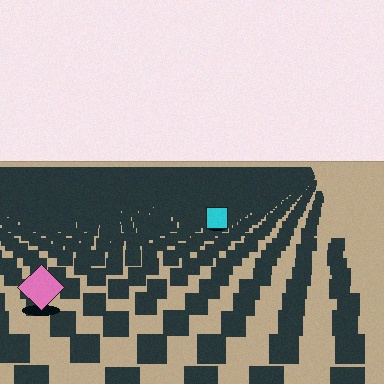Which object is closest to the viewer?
The pink diamond is closest. The texture marks near it are larger and more spread out.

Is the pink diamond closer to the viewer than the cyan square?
Yes. The pink diamond is closer — you can tell from the texture gradient: the ground texture is coarser near it.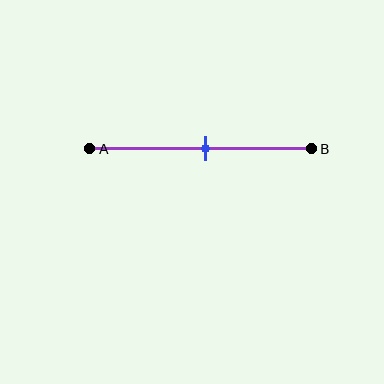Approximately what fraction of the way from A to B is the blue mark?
The blue mark is approximately 50% of the way from A to B.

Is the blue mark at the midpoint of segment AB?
Yes, the mark is approximately at the midpoint.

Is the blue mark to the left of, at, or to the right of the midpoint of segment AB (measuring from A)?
The blue mark is approximately at the midpoint of segment AB.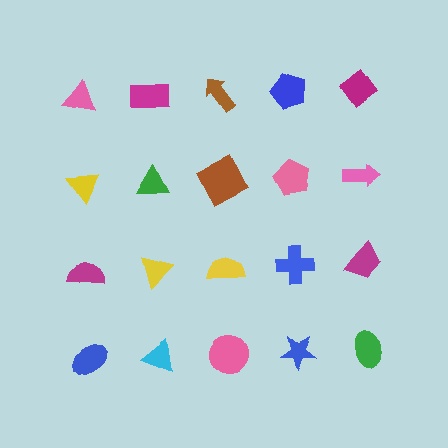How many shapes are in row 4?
5 shapes.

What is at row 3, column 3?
A yellow semicircle.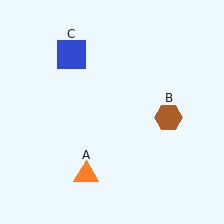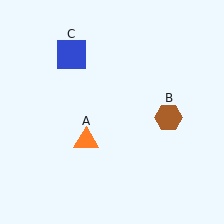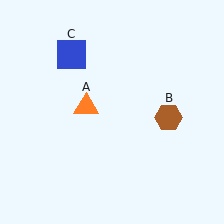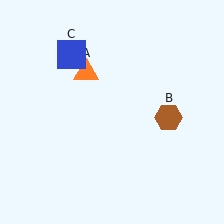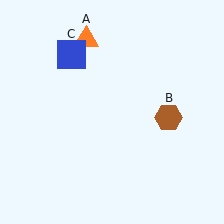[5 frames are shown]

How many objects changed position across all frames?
1 object changed position: orange triangle (object A).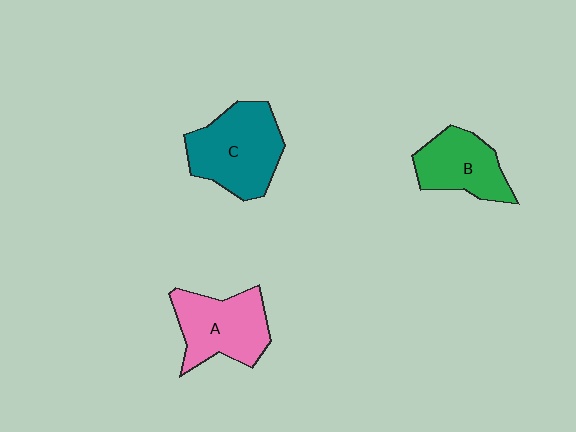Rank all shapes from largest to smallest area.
From largest to smallest: C (teal), A (pink), B (green).